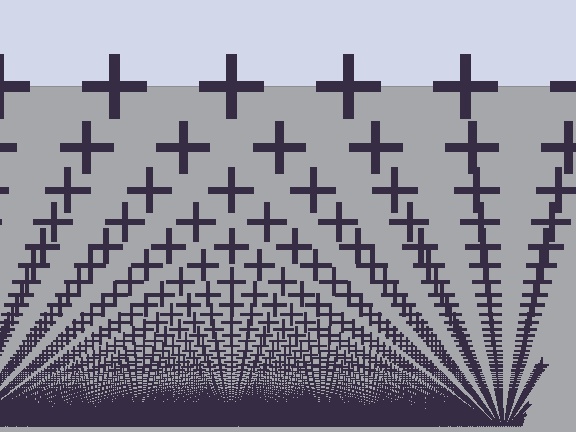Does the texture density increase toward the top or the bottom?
Density increases toward the bottom.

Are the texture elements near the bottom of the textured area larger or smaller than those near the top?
Smaller. The gradient is inverted — elements near the bottom are smaller and denser.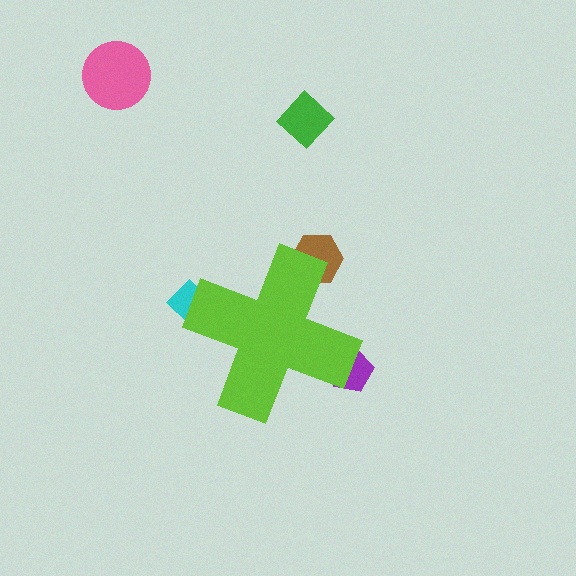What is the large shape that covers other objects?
A lime cross.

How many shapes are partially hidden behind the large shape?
3 shapes are partially hidden.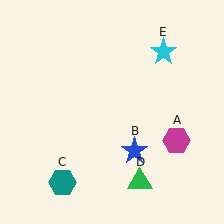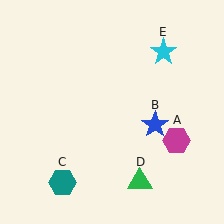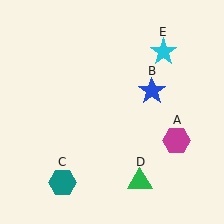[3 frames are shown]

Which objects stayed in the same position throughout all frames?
Magenta hexagon (object A) and teal hexagon (object C) and green triangle (object D) and cyan star (object E) remained stationary.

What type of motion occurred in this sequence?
The blue star (object B) rotated counterclockwise around the center of the scene.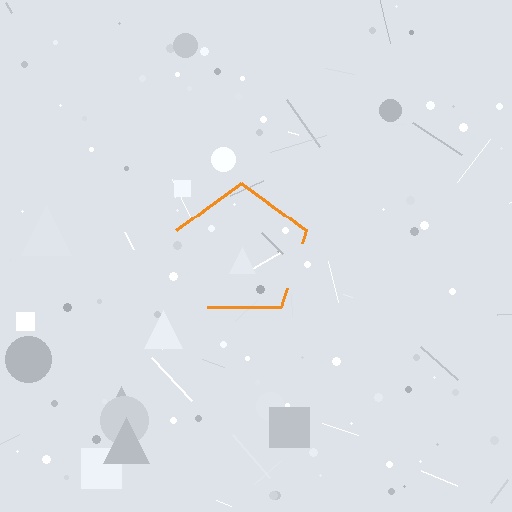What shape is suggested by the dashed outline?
The dashed outline suggests a pentagon.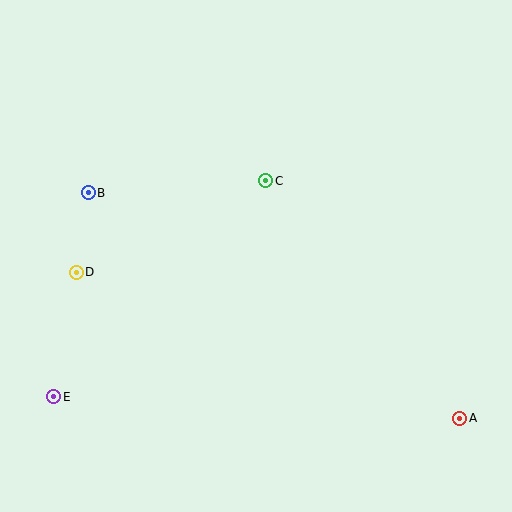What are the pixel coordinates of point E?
Point E is at (54, 397).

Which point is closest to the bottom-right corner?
Point A is closest to the bottom-right corner.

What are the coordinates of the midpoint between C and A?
The midpoint between C and A is at (363, 299).